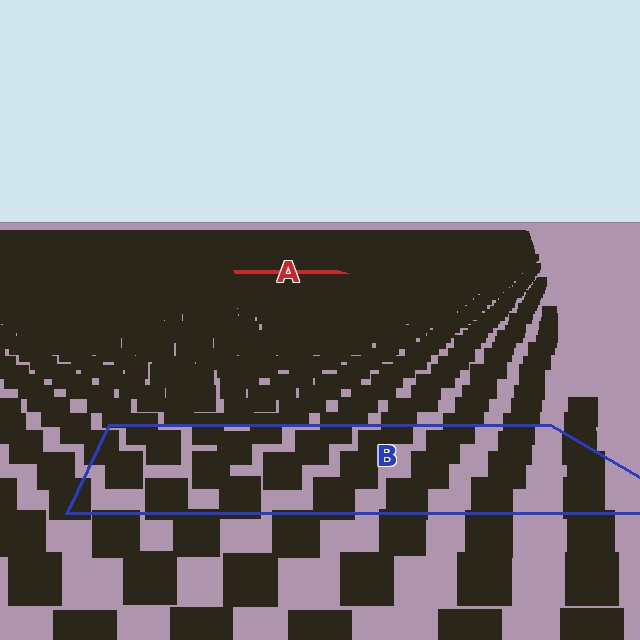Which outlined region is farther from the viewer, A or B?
Region A is farther from the viewer — the texture elements inside it appear smaller and more densely packed.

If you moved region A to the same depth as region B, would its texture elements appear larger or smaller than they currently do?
They would appear larger. At a closer depth, the same texture elements are projected at a bigger on-screen size.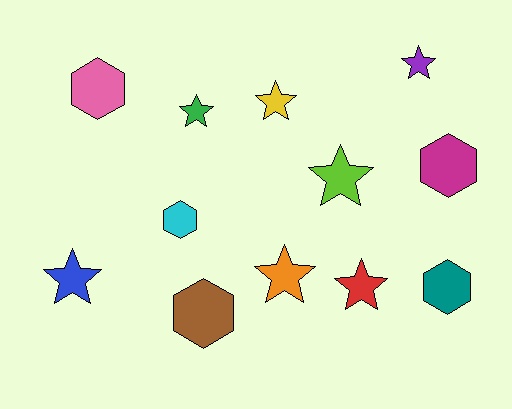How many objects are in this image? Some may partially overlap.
There are 12 objects.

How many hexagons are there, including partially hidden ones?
There are 5 hexagons.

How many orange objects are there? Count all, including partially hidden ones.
There is 1 orange object.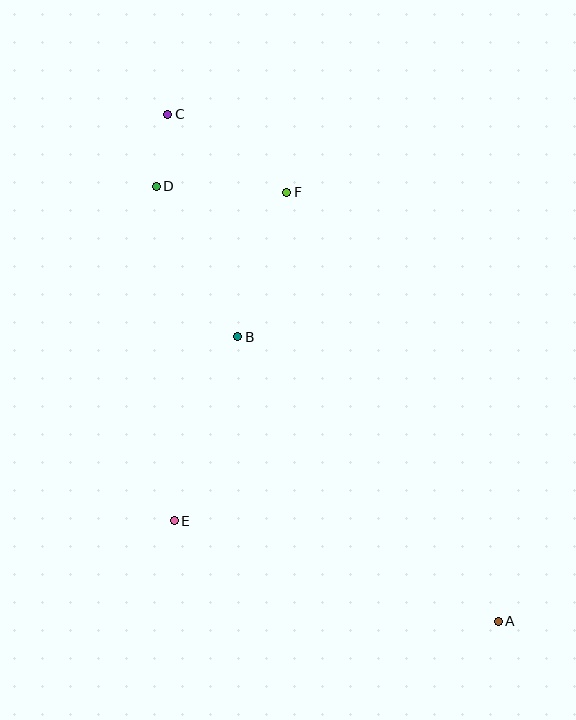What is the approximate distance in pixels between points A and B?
The distance between A and B is approximately 386 pixels.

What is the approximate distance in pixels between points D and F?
The distance between D and F is approximately 131 pixels.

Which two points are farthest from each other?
Points A and C are farthest from each other.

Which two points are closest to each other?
Points C and D are closest to each other.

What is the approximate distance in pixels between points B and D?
The distance between B and D is approximately 171 pixels.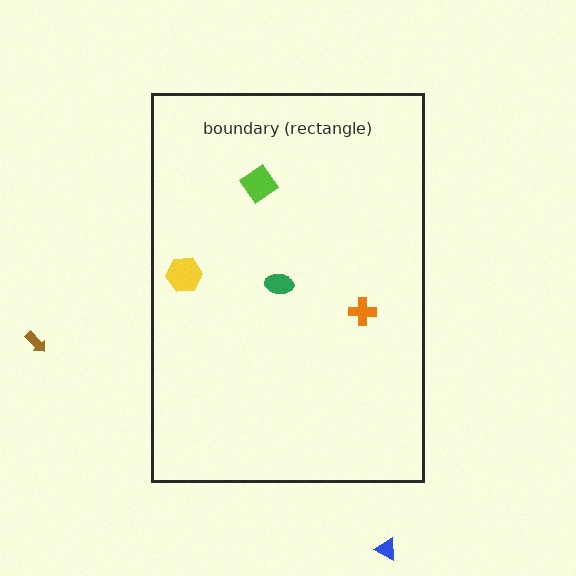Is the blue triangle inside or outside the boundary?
Outside.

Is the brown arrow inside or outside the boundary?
Outside.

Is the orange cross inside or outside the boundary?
Inside.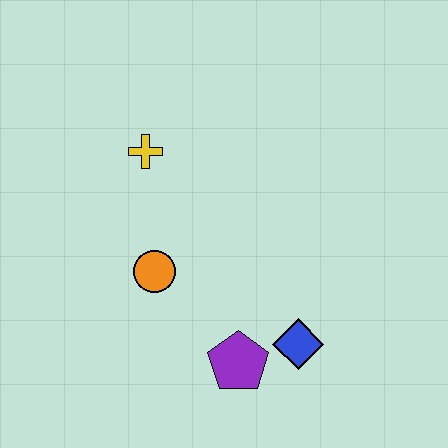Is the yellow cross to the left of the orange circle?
Yes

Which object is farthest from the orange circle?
The blue diamond is farthest from the orange circle.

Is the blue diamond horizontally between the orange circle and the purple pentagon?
No